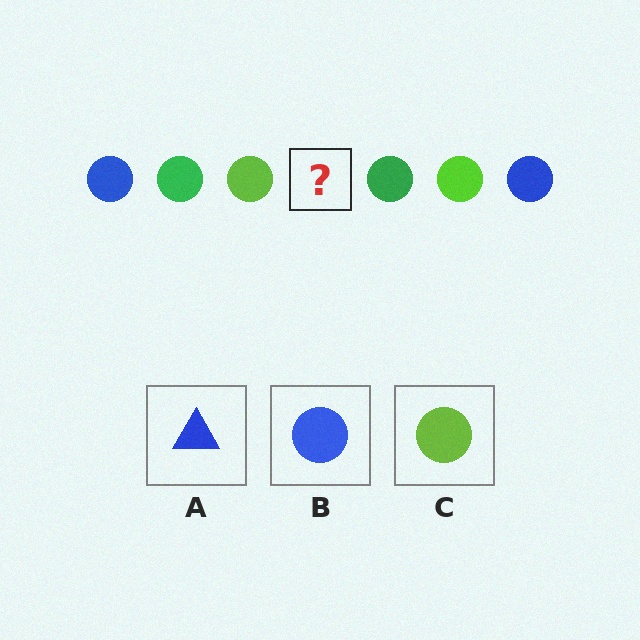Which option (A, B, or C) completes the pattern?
B.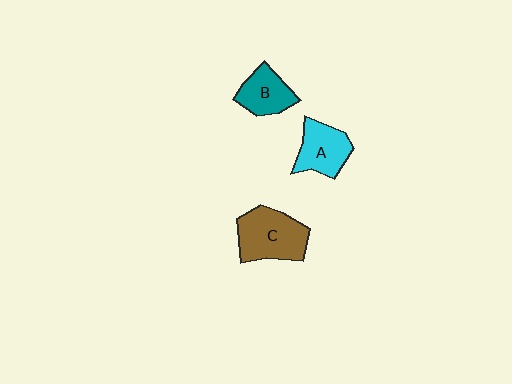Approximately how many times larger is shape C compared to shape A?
Approximately 1.3 times.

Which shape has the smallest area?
Shape B (teal).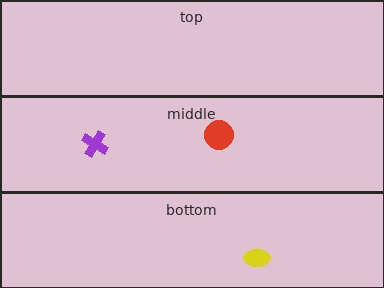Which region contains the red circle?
The middle region.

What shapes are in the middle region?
The red circle, the purple cross.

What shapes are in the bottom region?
The yellow ellipse.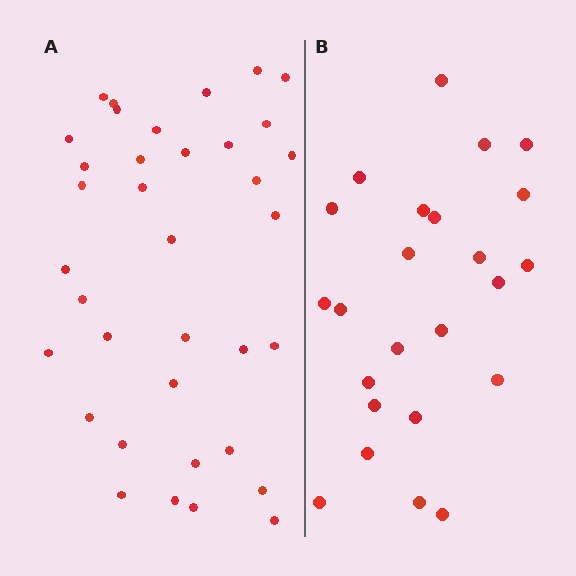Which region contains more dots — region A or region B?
Region A (the left region) has more dots.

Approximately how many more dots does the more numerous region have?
Region A has roughly 12 or so more dots than region B.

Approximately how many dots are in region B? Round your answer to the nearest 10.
About 20 dots. (The exact count is 24, which rounds to 20.)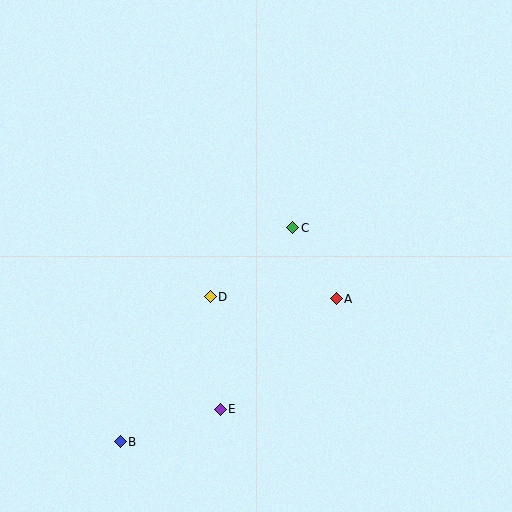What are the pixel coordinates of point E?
Point E is at (220, 409).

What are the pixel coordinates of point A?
Point A is at (336, 299).